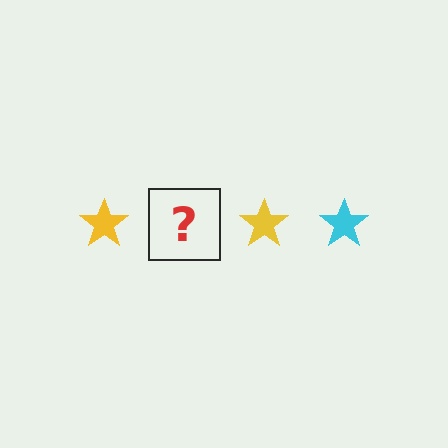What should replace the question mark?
The question mark should be replaced with a cyan star.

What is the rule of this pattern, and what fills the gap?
The rule is that the pattern cycles through yellow, cyan stars. The gap should be filled with a cyan star.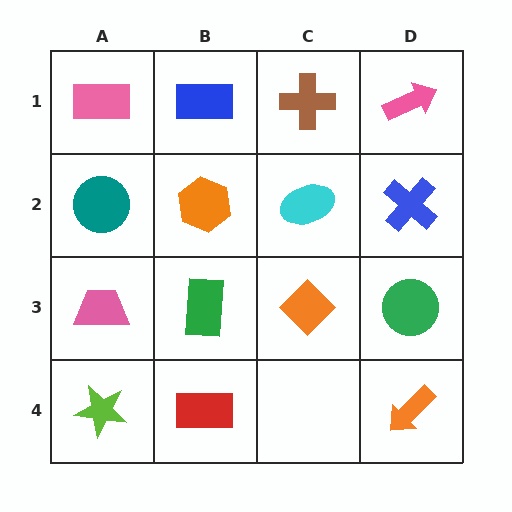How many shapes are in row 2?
4 shapes.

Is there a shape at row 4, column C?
No, that cell is empty.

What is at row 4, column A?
A lime star.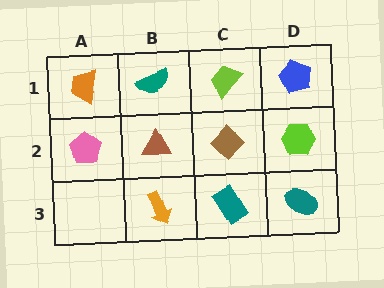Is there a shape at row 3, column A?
No, that cell is empty.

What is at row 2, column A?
A pink pentagon.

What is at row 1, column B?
A teal semicircle.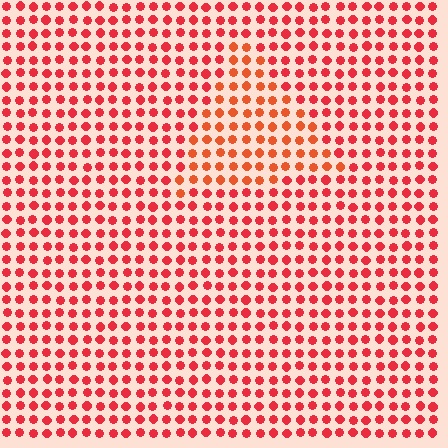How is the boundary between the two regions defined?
The boundary is defined purely by a slight shift in hue (about 20 degrees). Spacing, size, and orientation are identical on both sides.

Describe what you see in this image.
The image is filled with small red elements in a uniform arrangement. A triangle-shaped region is visible where the elements are tinted to a slightly different hue, forming a subtle color boundary.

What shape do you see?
I see a triangle.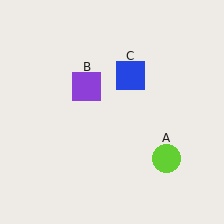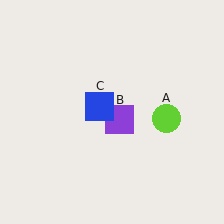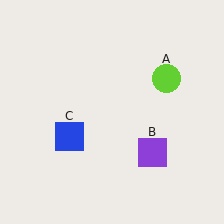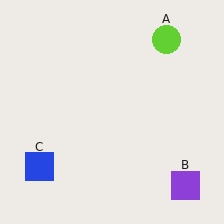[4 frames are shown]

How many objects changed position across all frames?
3 objects changed position: lime circle (object A), purple square (object B), blue square (object C).